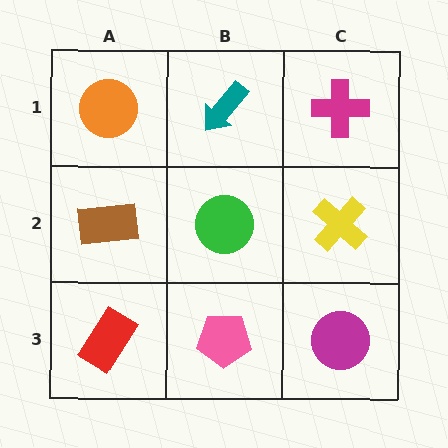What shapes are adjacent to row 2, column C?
A magenta cross (row 1, column C), a magenta circle (row 3, column C), a green circle (row 2, column B).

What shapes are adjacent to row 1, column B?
A green circle (row 2, column B), an orange circle (row 1, column A), a magenta cross (row 1, column C).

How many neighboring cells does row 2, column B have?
4.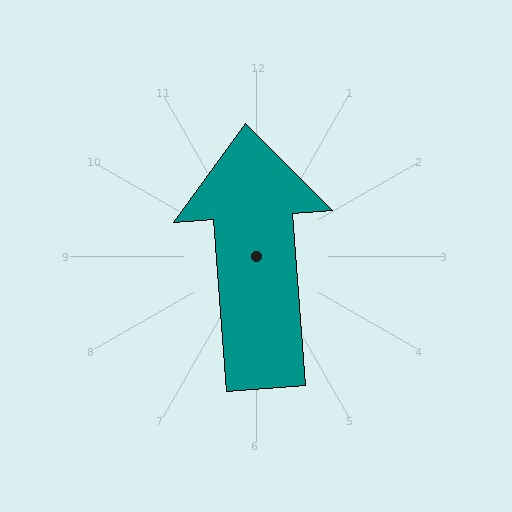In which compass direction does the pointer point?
North.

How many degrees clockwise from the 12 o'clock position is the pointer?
Approximately 356 degrees.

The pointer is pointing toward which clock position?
Roughly 12 o'clock.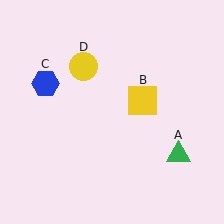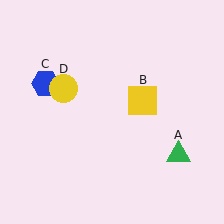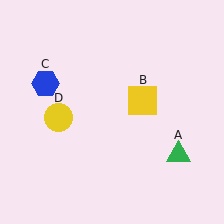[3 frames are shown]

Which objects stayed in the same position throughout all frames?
Green triangle (object A) and yellow square (object B) and blue hexagon (object C) remained stationary.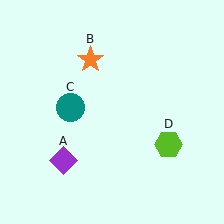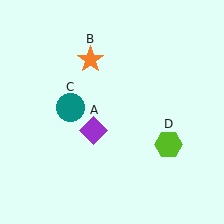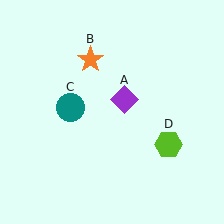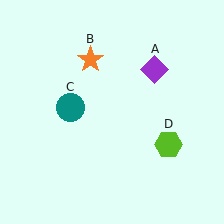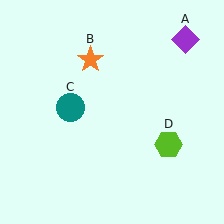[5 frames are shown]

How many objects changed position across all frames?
1 object changed position: purple diamond (object A).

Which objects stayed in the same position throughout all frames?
Orange star (object B) and teal circle (object C) and lime hexagon (object D) remained stationary.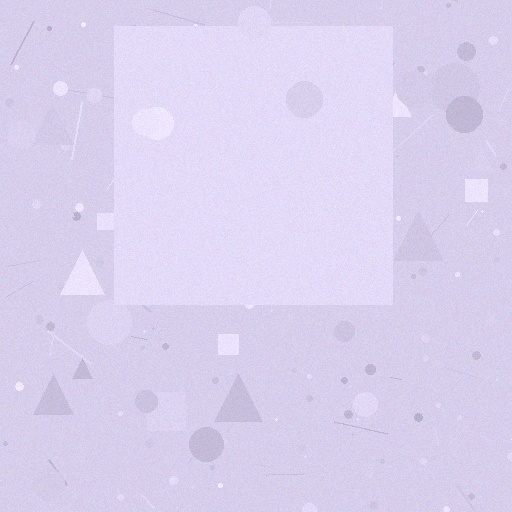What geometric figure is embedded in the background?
A square is embedded in the background.